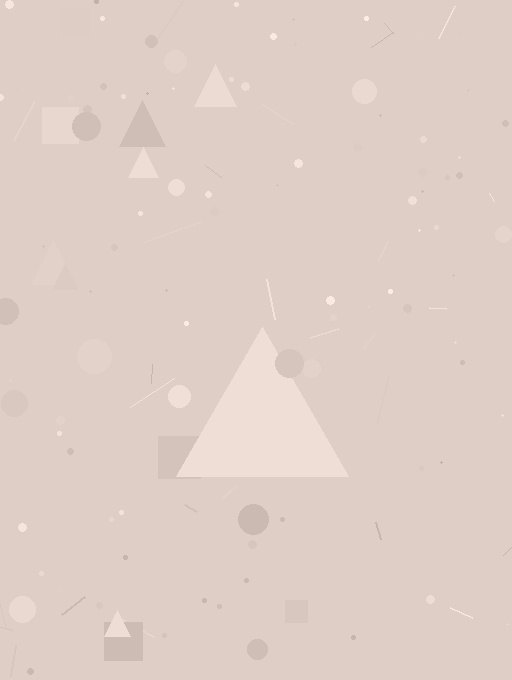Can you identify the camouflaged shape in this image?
The camouflaged shape is a triangle.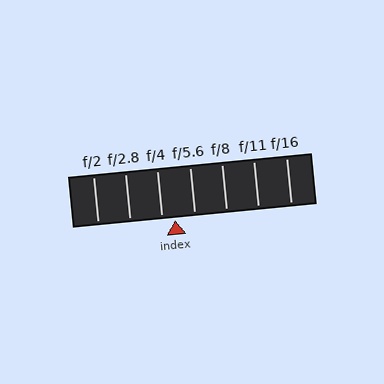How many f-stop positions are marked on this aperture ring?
There are 7 f-stop positions marked.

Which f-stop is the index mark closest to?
The index mark is closest to f/4.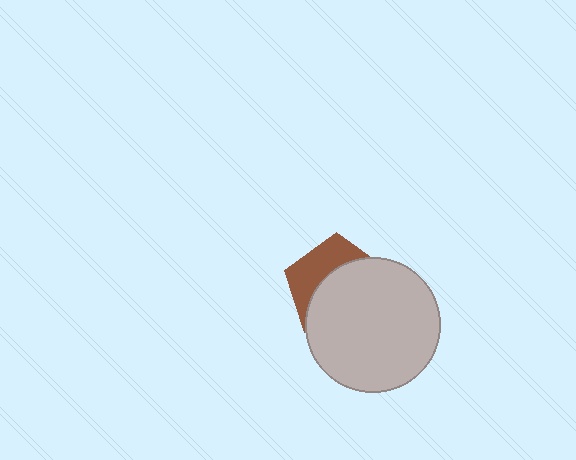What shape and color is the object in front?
The object in front is a light gray circle.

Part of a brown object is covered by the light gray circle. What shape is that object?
It is a pentagon.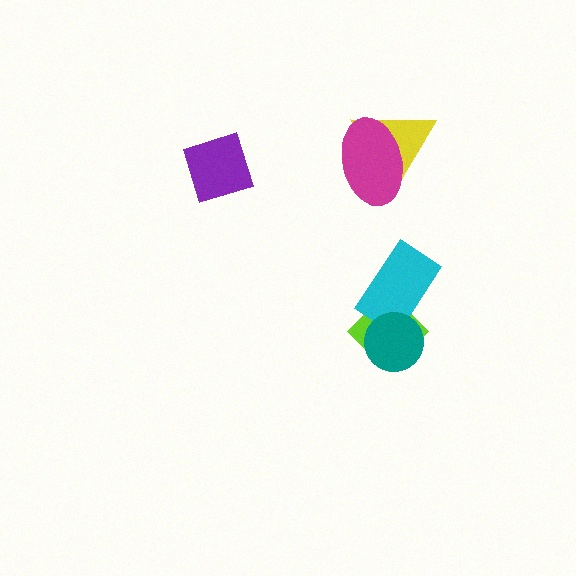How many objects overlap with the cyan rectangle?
2 objects overlap with the cyan rectangle.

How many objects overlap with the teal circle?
2 objects overlap with the teal circle.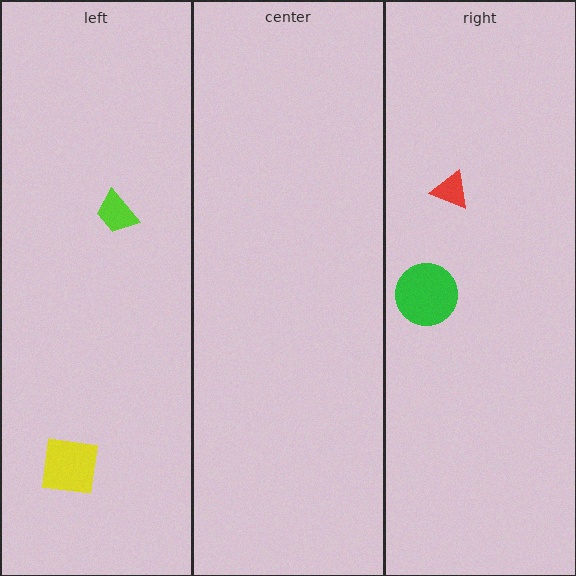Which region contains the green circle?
The right region.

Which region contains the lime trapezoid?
The left region.